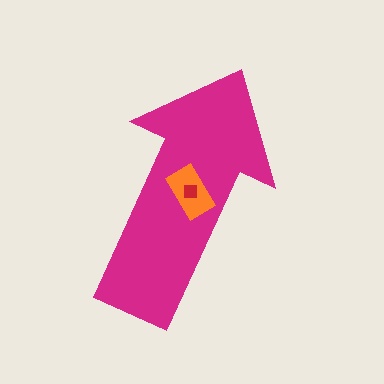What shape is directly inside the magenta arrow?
The orange rectangle.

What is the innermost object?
The red square.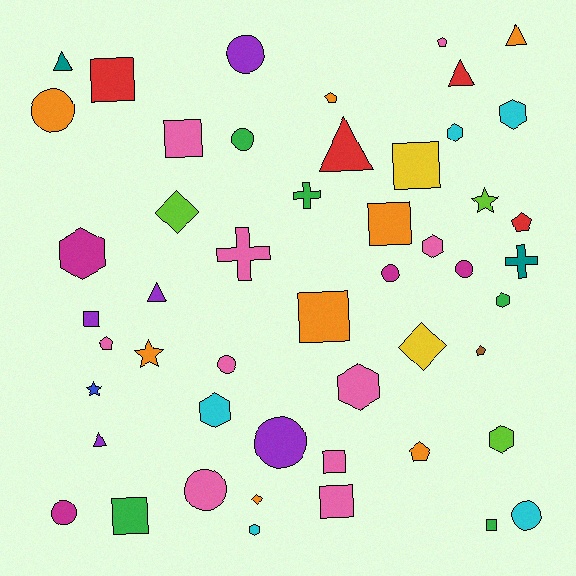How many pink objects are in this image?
There are 10 pink objects.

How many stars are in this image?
There are 3 stars.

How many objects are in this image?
There are 50 objects.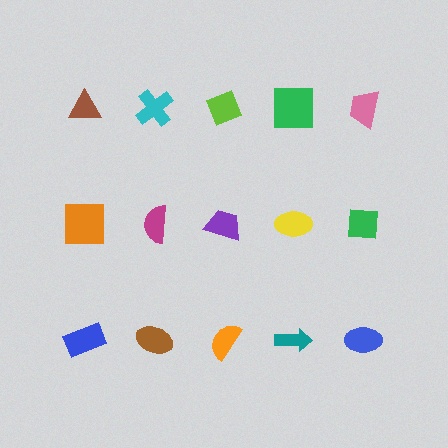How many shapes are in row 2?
5 shapes.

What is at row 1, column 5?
A pink trapezoid.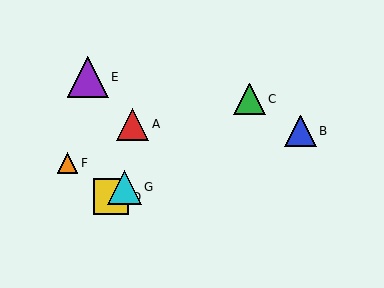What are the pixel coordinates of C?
Object C is at (250, 99).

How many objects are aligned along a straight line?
3 objects (C, D, G) are aligned along a straight line.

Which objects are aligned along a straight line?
Objects C, D, G are aligned along a straight line.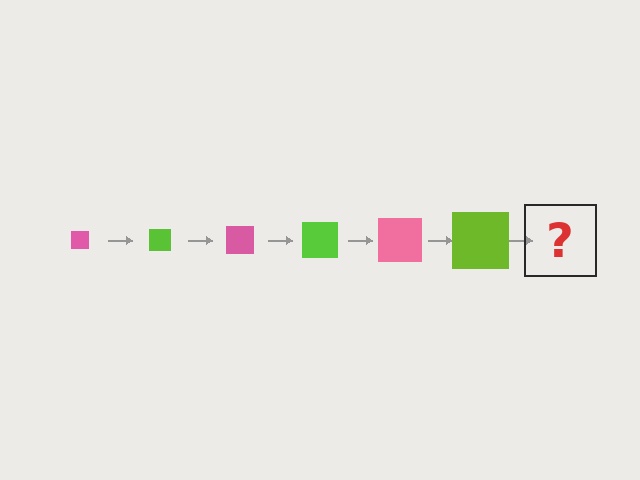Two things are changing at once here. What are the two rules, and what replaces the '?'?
The two rules are that the square grows larger each step and the color cycles through pink and lime. The '?' should be a pink square, larger than the previous one.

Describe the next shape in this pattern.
It should be a pink square, larger than the previous one.